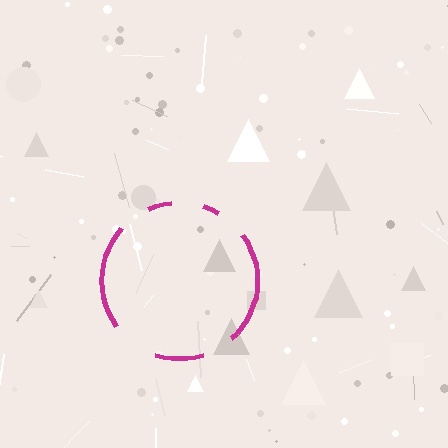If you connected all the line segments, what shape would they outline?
They would outline a circle.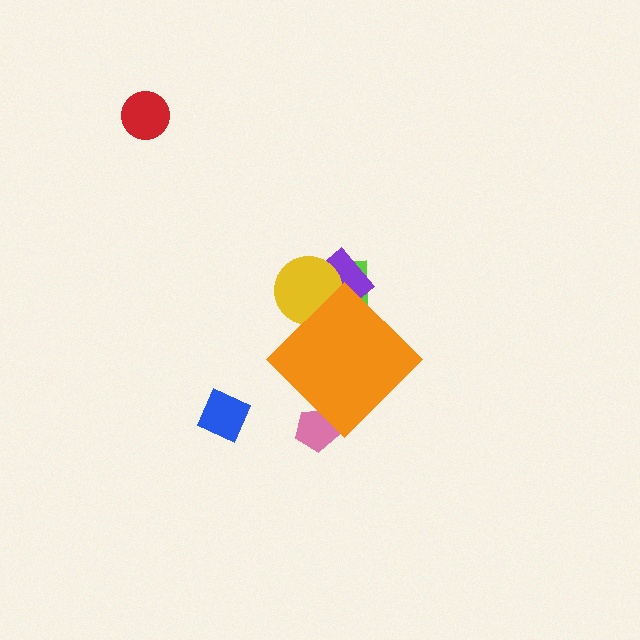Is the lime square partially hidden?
Yes, the lime square is partially hidden behind the orange diamond.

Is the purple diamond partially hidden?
Yes, the purple diamond is partially hidden behind the orange diamond.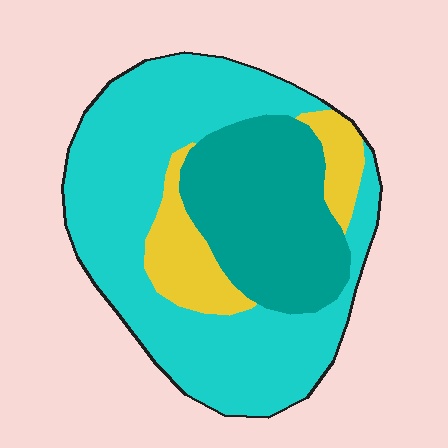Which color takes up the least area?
Yellow, at roughly 15%.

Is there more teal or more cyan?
Cyan.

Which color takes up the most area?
Cyan, at roughly 55%.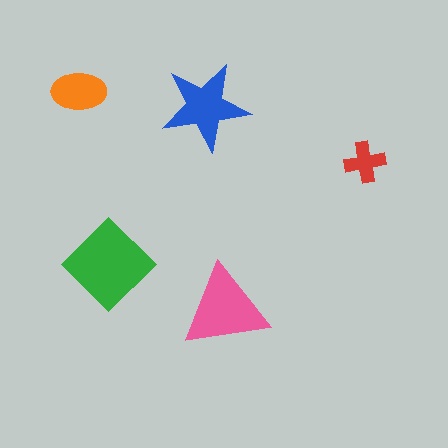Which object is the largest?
The green diamond.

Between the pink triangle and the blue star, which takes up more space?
The pink triangle.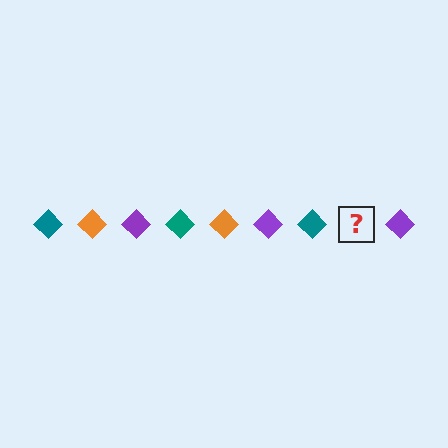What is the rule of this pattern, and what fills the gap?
The rule is that the pattern cycles through teal, orange, purple diamonds. The gap should be filled with an orange diamond.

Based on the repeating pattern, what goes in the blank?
The blank should be an orange diamond.